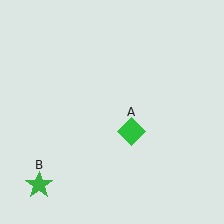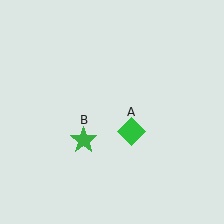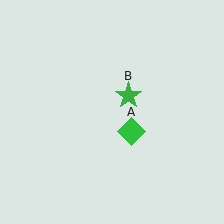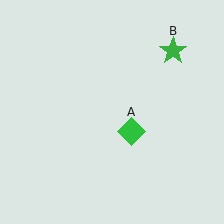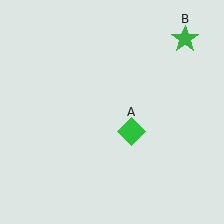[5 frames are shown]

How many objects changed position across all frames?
1 object changed position: green star (object B).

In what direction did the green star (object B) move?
The green star (object B) moved up and to the right.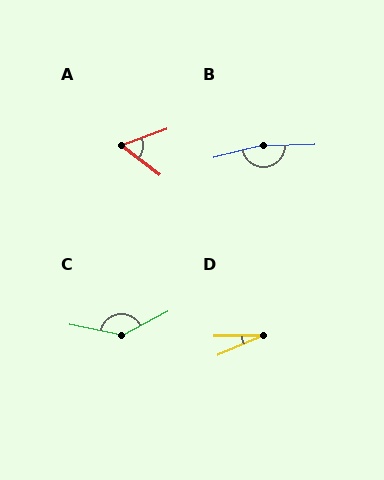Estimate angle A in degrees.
Approximately 57 degrees.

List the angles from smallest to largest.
D (23°), A (57°), C (141°), B (168°).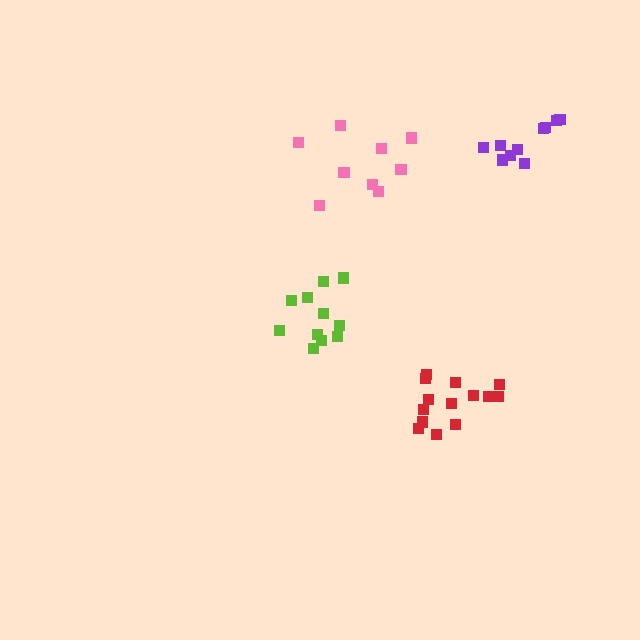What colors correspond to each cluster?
The clusters are colored: purple, red, lime, pink.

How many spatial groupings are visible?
There are 4 spatial groupings.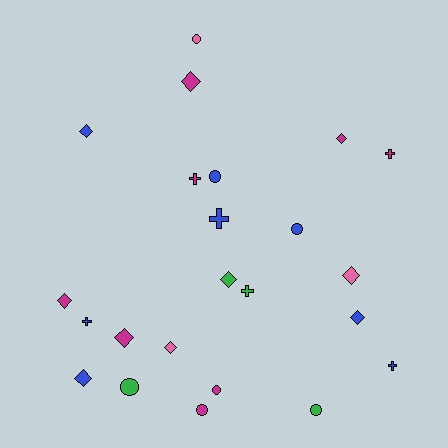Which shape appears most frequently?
Diamond, with 10 objects.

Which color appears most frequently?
Magenta, with 8 objects.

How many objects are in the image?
There are 23 objects.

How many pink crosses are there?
There are no pink crosses.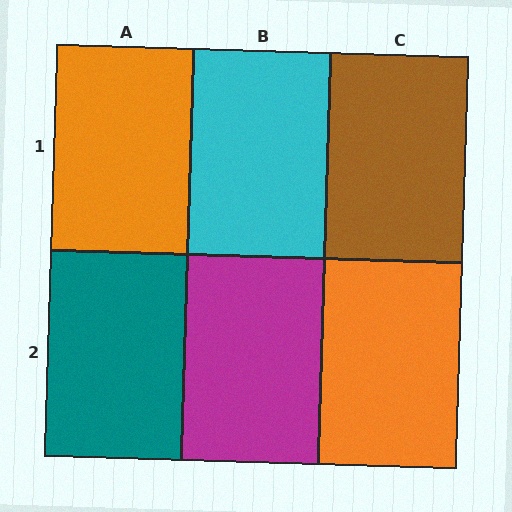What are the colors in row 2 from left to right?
Teal, magenta, orange.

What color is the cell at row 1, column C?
Brown.